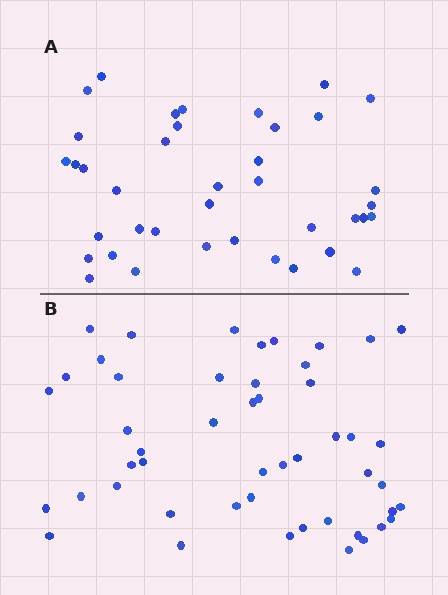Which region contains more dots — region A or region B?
Region B (the bottom region) has more dots.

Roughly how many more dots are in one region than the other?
Region B has roughly 10 or so more dots than region A.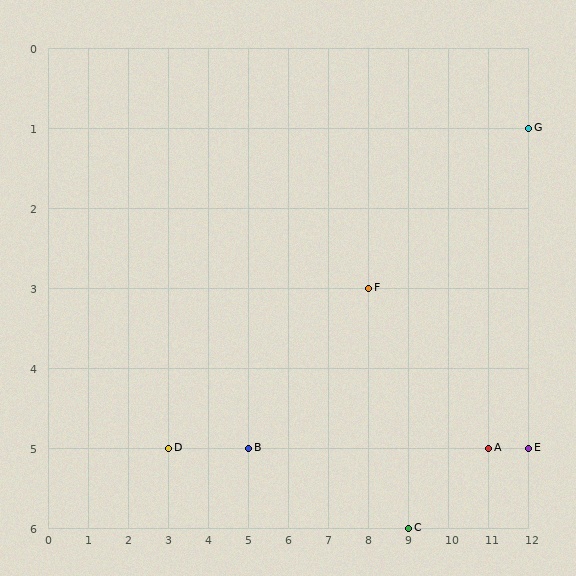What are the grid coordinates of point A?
Point A is at grid coordinates (11, 5).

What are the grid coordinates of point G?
Point G is at grid coordinates (12, 1).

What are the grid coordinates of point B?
Point B is at grid coordinates (5, 5).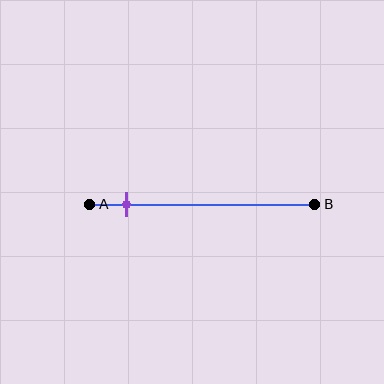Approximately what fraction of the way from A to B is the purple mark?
The purple mark is approximately 15% of the way from A to B.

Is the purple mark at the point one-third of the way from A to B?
No, the mark is at about 15% from A, not at the 33% one-third point.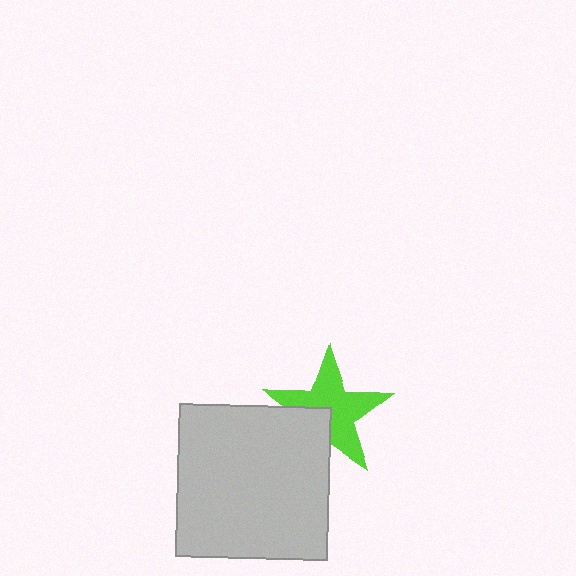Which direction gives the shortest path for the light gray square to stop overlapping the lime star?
Moving toward the lower-left gives the shortest separation.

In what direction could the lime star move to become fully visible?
The lime star could move toward the upper-right. That would shift it out from behind the light gray square entirely.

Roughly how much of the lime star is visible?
Most of it is visible (roughly 70%).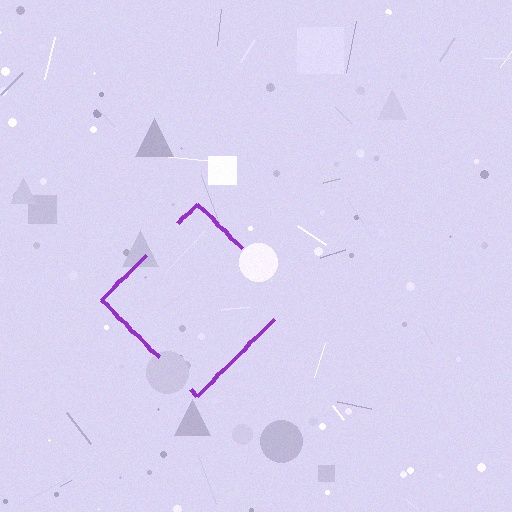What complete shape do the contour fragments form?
The contour fragments form a diamond.